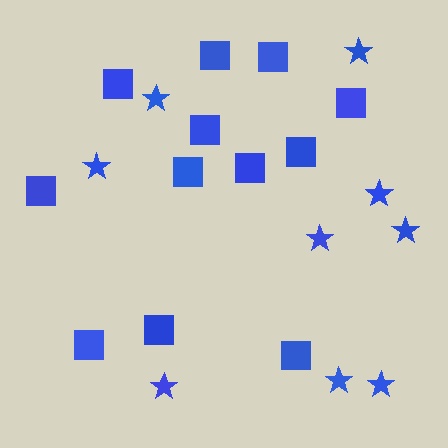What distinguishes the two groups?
There are 2 groups: one group of stars (9) and one group of squares (12).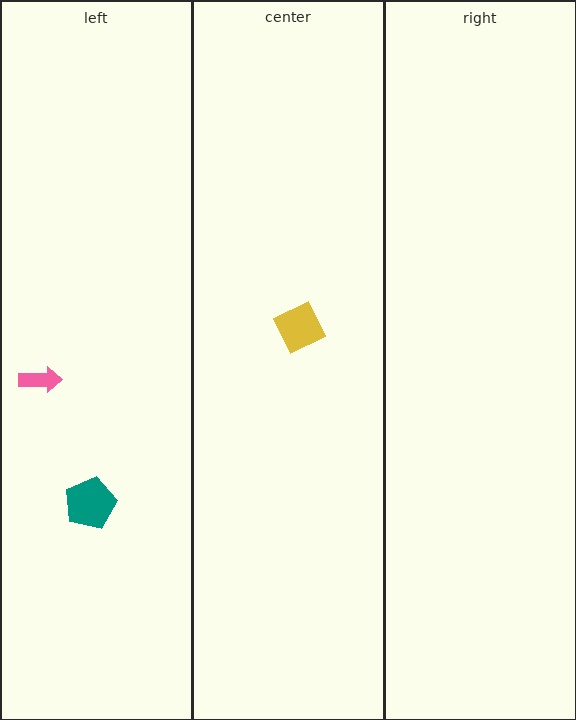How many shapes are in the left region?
2.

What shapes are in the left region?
The teal pentagon, the pink arrow.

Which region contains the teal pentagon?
The left region.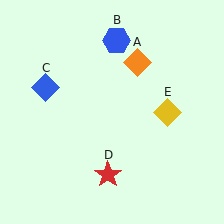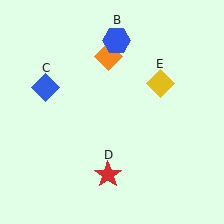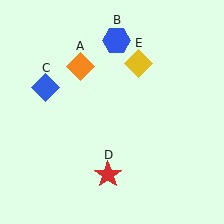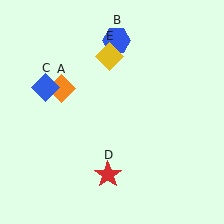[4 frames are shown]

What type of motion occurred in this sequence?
The orange diamond (object A), yellow diamond (object E) rotated counterclockwise around the center of the scene.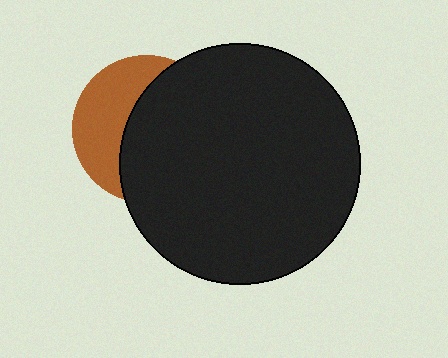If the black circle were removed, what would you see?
You would see the complete brown circle.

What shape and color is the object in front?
The object in front is a black circle.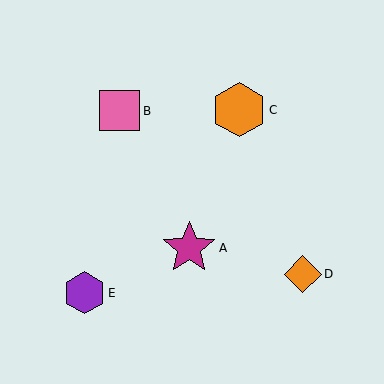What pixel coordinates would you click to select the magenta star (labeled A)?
Click at (189, 248) to select the magenta star A.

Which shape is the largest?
The orange hexagon (labeled C) is the largest.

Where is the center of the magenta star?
The center of the magenta star is at (189, 248).